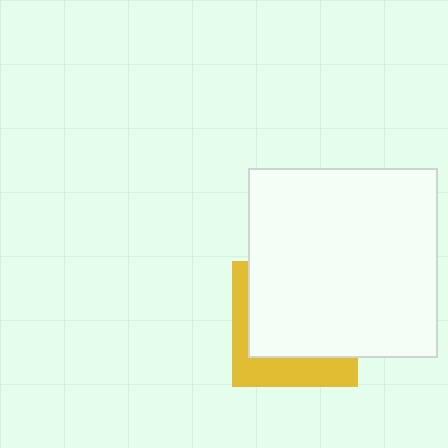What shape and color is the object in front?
The object in front is a white square.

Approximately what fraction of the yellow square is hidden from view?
Roughly 67% of the yellow square is hidden behind the white square.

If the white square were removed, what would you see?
You would see the complete yellow square.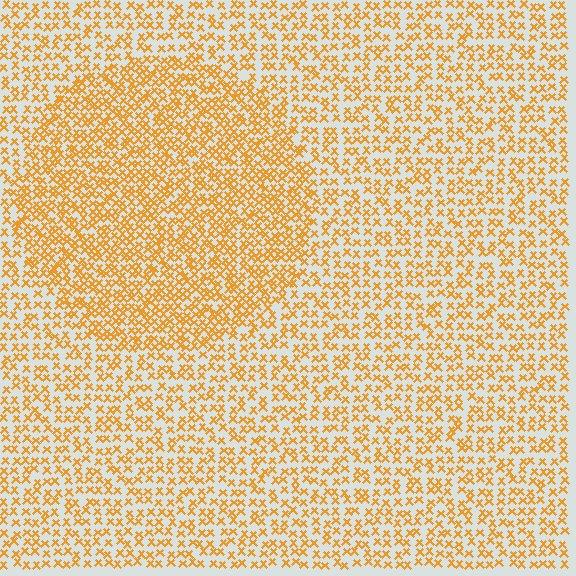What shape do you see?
I see a circle.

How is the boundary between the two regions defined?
The boundary is defined by a change in element density (approximately 1.7x ratio). All elements are the same color, size, and shape.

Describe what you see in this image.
The image contains small orange elements arranged at two different densities. A circle-shaped region is visible where the elements are more densely packed than the surrounding area.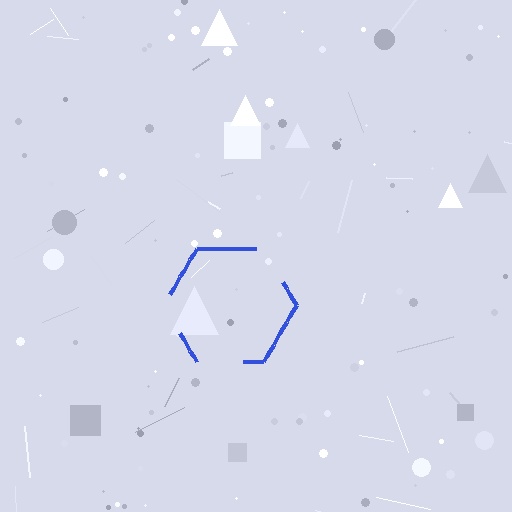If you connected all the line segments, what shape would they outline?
They would outline a hexagon.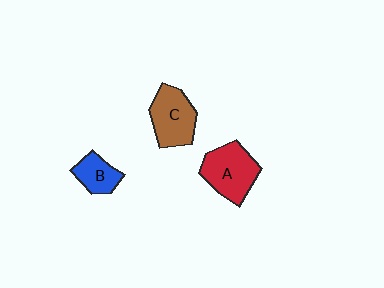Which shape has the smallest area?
Shape B (blue).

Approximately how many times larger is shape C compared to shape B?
Approximately 1.6 times.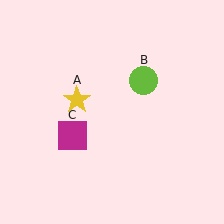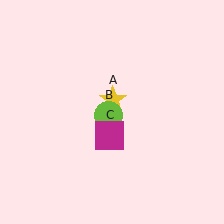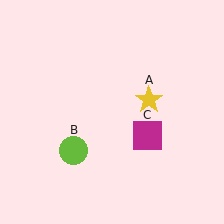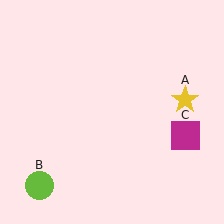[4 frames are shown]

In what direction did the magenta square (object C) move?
The magenta square (object C) moved right.